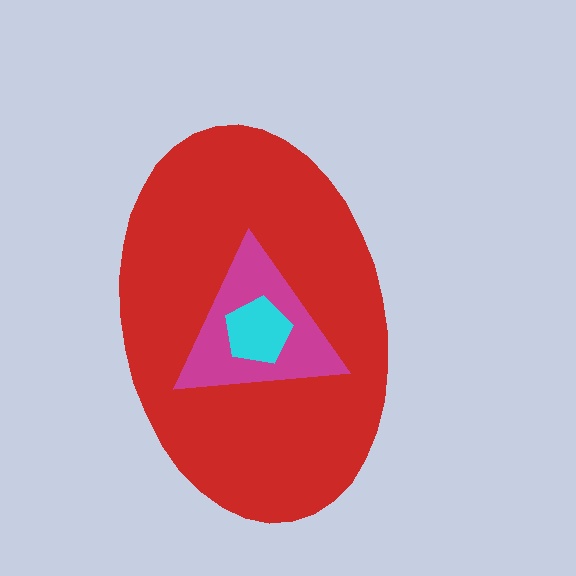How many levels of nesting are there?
3.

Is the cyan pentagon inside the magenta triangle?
Yes.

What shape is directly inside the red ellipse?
The magenta triangle.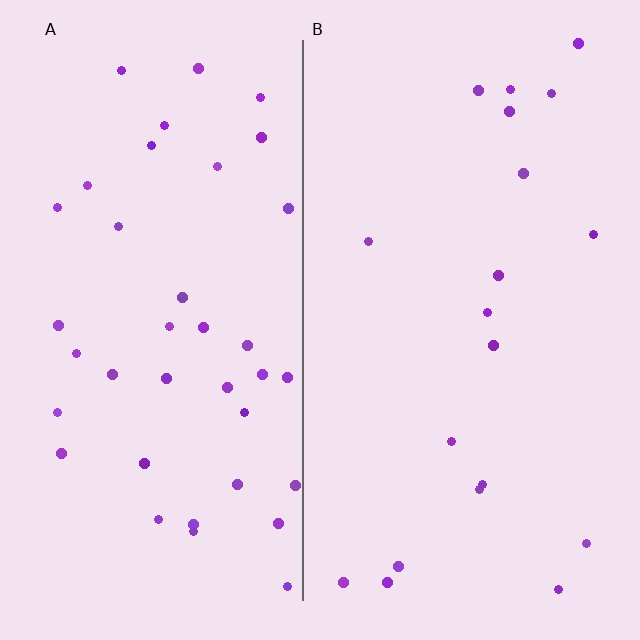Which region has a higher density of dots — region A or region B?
A (the left).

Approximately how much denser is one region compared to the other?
Approximately 2.0× — region A over region B.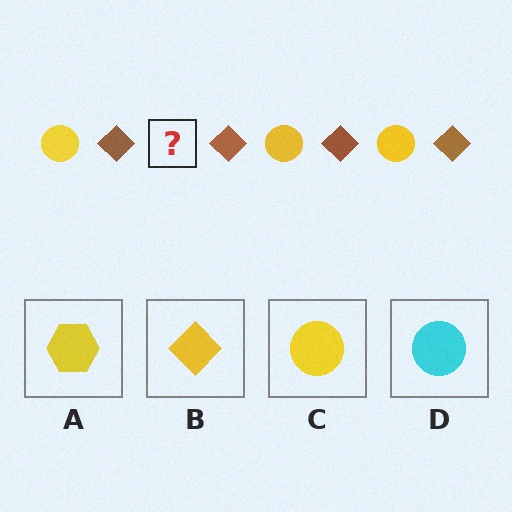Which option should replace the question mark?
Option C.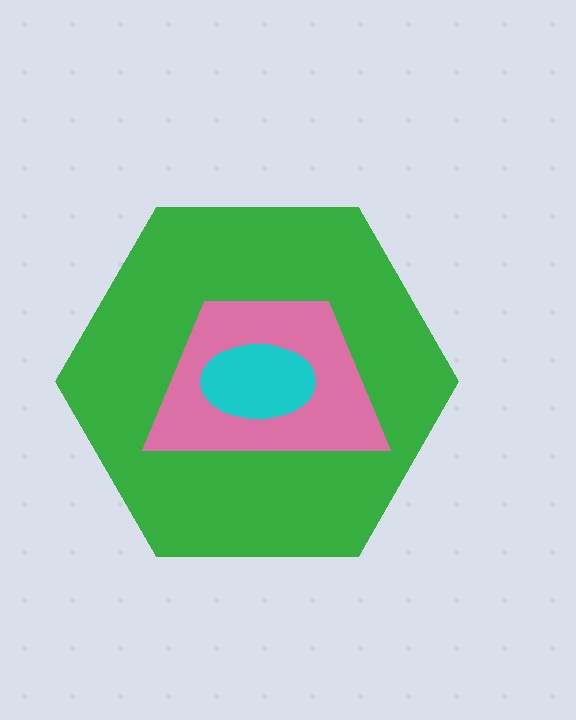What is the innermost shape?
The cyan ellipse.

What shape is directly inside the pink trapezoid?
The cyan ellipse.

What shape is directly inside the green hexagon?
The pink trapezoid.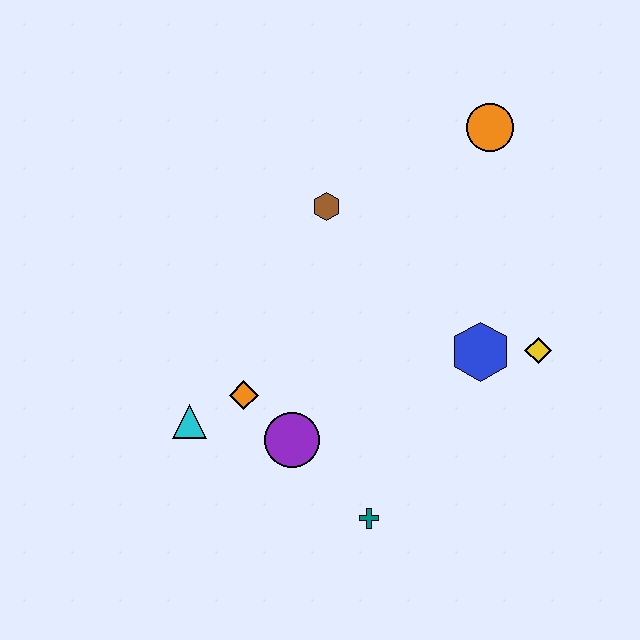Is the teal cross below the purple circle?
Yes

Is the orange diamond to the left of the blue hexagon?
Yes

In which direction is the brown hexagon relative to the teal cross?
The brown hexagon is above the teal cross.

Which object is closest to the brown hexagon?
The orange circle is closest to the brown hexagon.